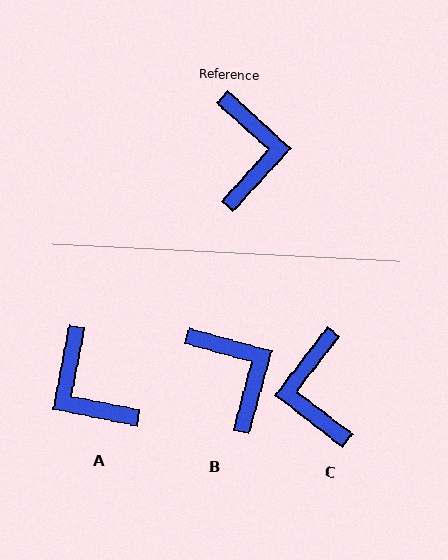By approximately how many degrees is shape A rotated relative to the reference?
Approximately 149 degrees clockwise.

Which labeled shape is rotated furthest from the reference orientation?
C, about 175 degrees away.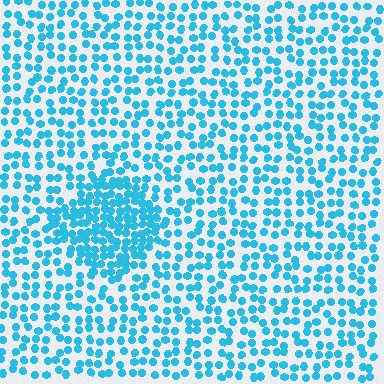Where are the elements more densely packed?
The elements are more densely packed inside the diamond boundary.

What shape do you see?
I see a diamond.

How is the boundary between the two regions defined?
The boundary is defined by a change in element density (approximately 2.0x ratio). All elements are the same color, size, and shape.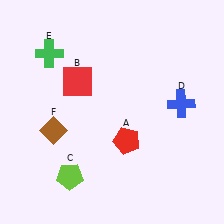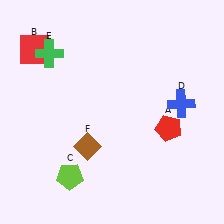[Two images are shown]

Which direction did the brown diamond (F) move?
The brown diamond (F) moved right.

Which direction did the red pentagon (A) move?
The red pentagon (A) moved right.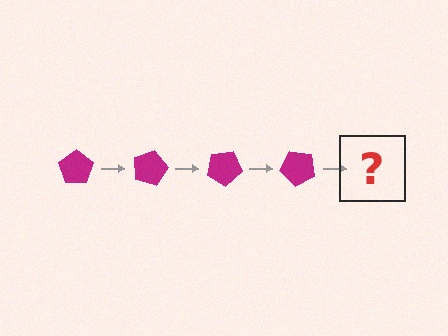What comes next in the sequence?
The next element should be a magenta pentagon rotated 60 degrees.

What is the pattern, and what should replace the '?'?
The pattern is that the pentagon rotates 15 degrees each step. The '?' should be a magenta pentagon rotated 60 degrees.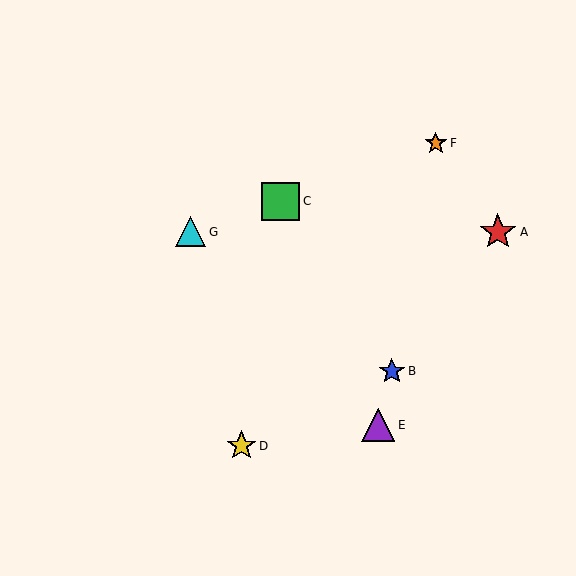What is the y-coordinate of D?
Object D is at y≈446.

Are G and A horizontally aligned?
Yes, both are at y≈232.